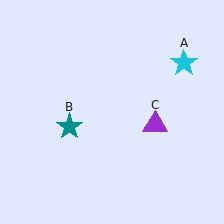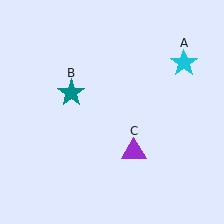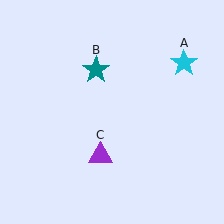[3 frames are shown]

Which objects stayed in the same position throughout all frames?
Cyan star (object A) remained stationary.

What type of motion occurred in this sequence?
The teal star (object B), purple triangle (object C) rotated clockwise around the center of the scene.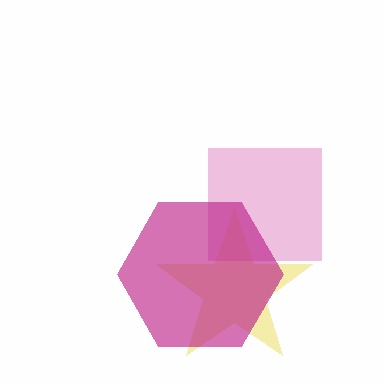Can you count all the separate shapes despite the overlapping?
Yes, there are 3 separate shapes.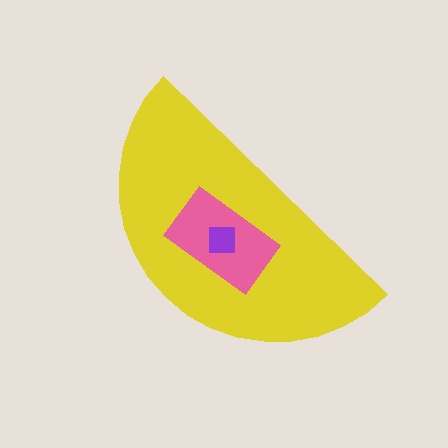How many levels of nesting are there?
3.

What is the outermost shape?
The yellow semicircle.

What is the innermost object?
The purple square.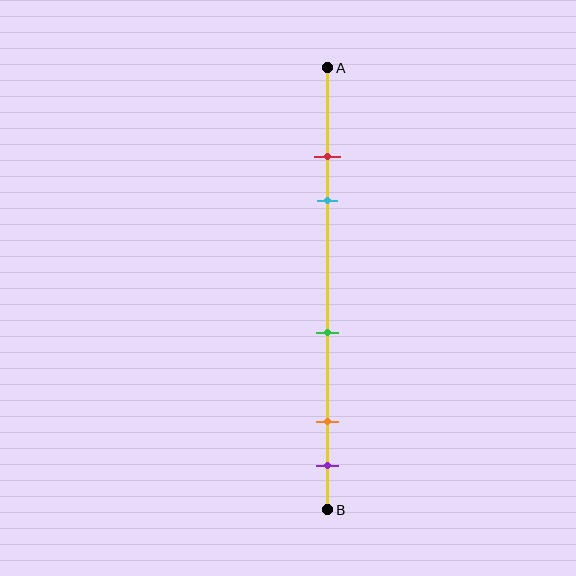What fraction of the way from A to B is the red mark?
The red mark is approximately 20% (0.2) of the way from A to B.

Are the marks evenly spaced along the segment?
No, the marks are not evenly spaced.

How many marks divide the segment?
There are 5 marks dividing the segment.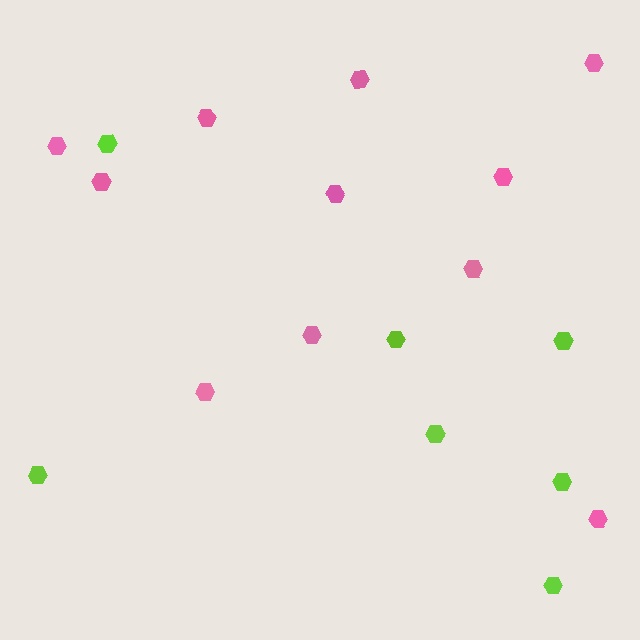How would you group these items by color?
There are 2 groups: one group of lime hexagons (7) and one group of pink hexagons (11).